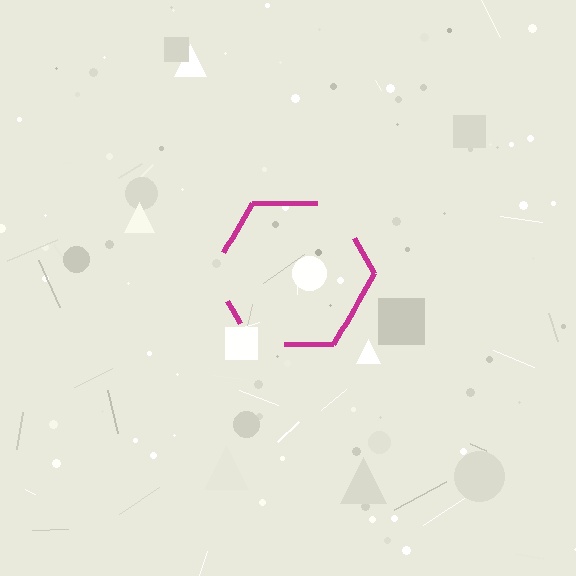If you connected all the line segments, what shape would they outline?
They would outline a hexagon.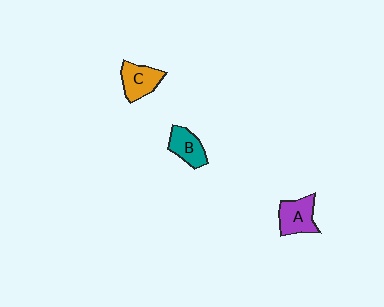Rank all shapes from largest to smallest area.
From largest to smallest: A (purple), C (orange), B (teal).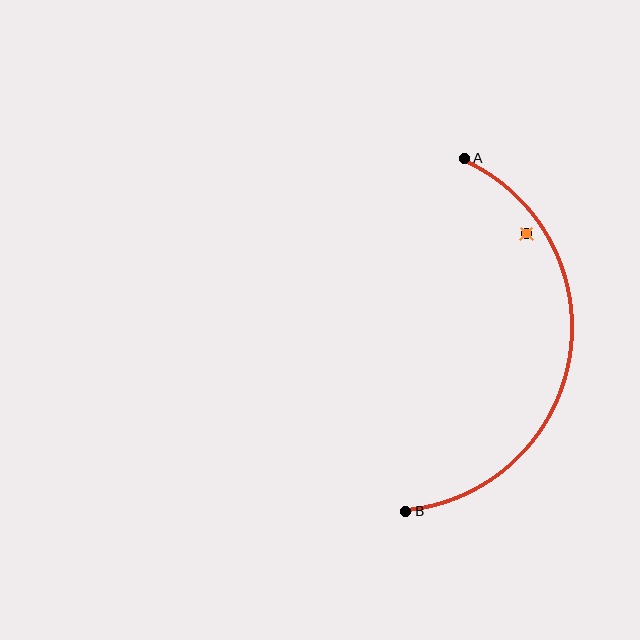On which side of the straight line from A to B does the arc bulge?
The arc bulges to the right of the straight line connecting A and B.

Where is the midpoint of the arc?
The arc midpoint is the point on the curve farthest from the straight line joining A and B. It sits to the right of that line.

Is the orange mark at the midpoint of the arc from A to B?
No — the orange mark does not lie on the arc at all. It sits slightly inside the curve.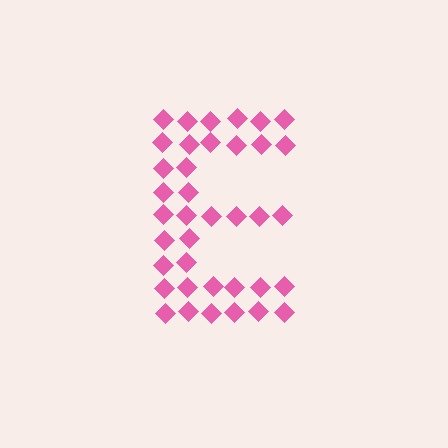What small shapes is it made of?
It is made of small diamonds.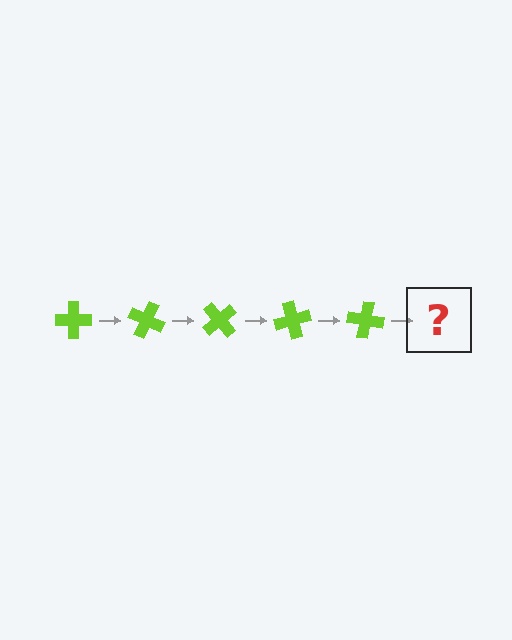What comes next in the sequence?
The next element should be a lime cross rotated 125 degrees.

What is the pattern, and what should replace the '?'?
The pattern is that the cross rotates 25 degrees each step. The '?' should be a lime cross rotated 125 degrees.